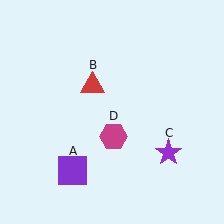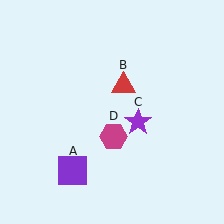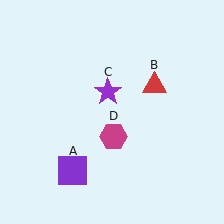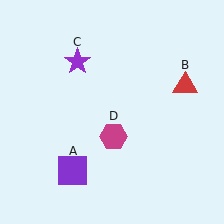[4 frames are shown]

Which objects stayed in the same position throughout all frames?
Purple square (object A) and magenta hexagon (object D) remained stationary.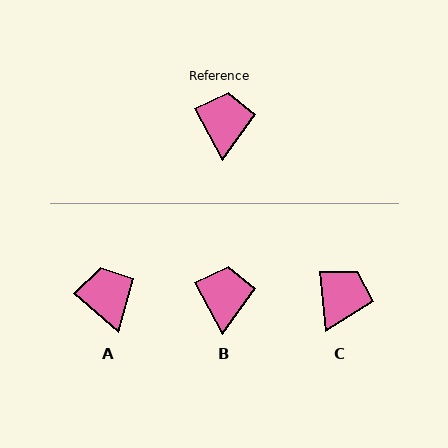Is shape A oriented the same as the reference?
No, it is off by about 20 degrees.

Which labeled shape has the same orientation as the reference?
B.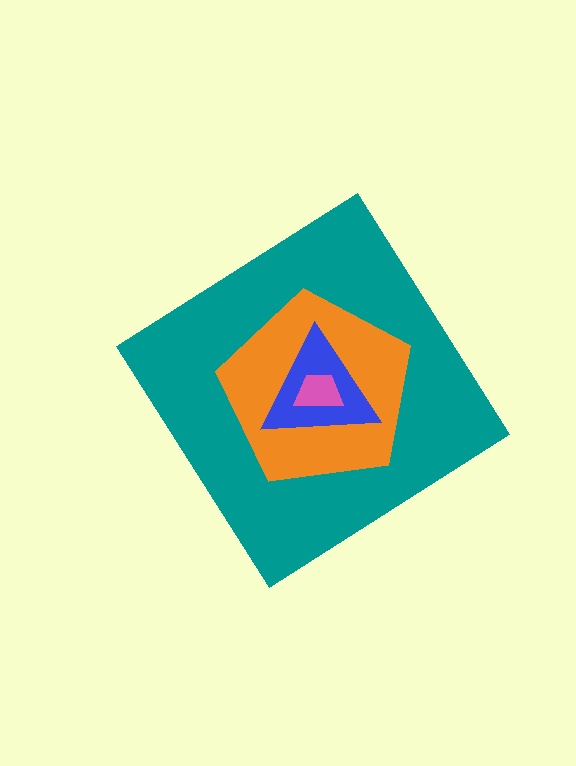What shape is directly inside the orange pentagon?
The blue triangle.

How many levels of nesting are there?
4.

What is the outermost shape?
The teal diamond.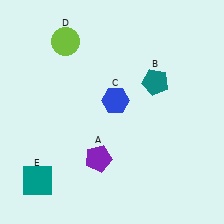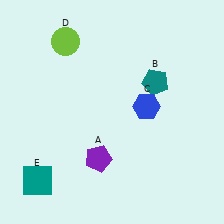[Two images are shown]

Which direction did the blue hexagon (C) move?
The blue hexagon (C) moved right.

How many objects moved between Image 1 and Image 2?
1 object moved between the two images.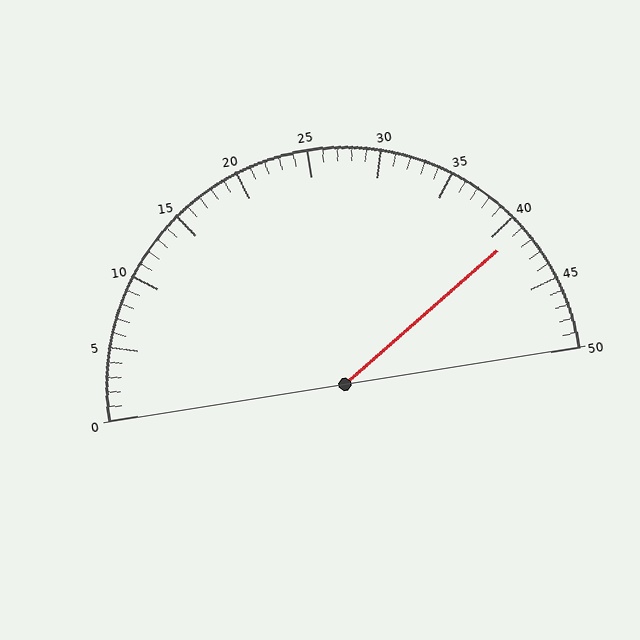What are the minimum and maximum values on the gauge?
The gauge ranges from 0 to 50.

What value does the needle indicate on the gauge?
The needle indicates approximately 41.